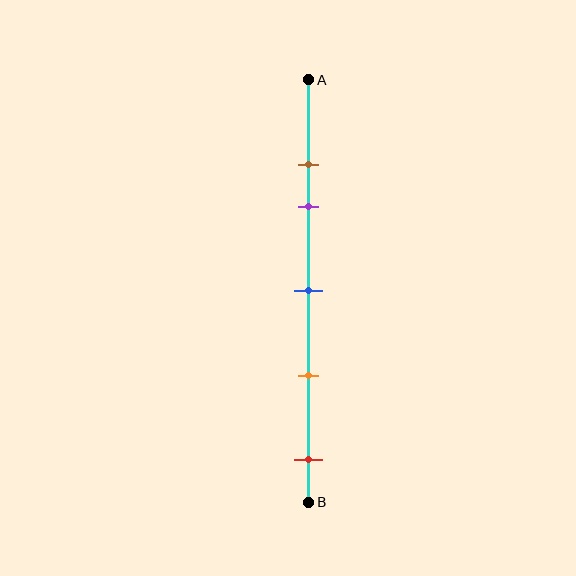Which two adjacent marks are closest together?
The brown and purple marks are the closest adjacent pair.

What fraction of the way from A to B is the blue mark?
The blue mark is approximately 50% (0.5) of the way from A to B.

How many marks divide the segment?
There are 5 marks dividing the segment.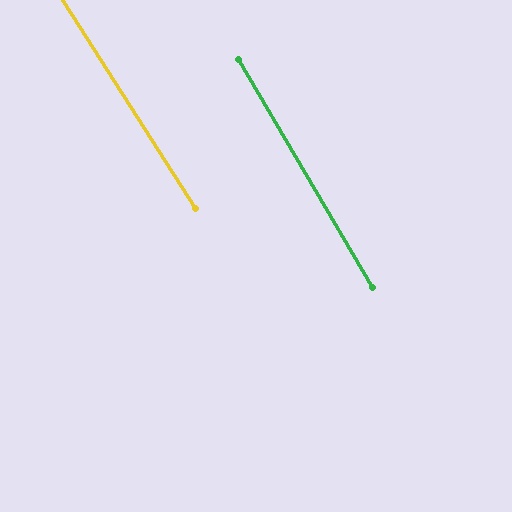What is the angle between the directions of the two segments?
Approximately 2 degrees.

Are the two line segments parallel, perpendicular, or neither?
Parallel — their directions differ by only 2.0°.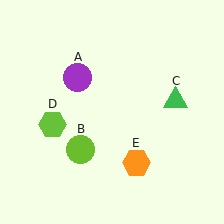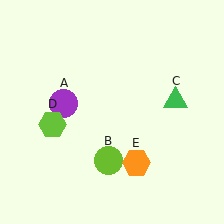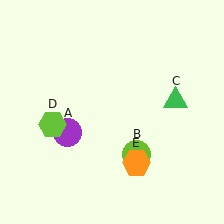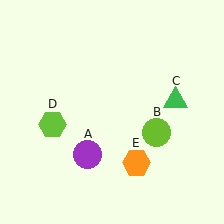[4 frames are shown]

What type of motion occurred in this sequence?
The purple circle (object A), lime circle (object B) rotated counterclockwise around the center of the scene.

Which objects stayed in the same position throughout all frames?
Green triangle (object C) and lime hexagon (object D) and orange hexagon (object E) remained stationary.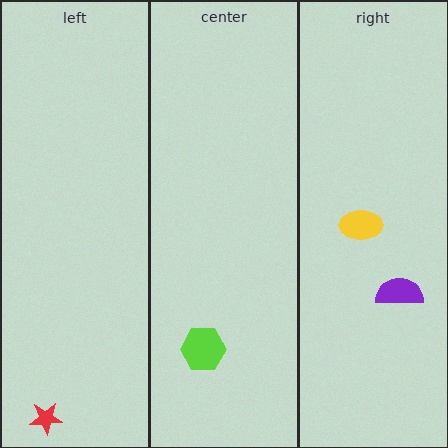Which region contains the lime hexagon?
The center region.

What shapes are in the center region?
The lime hexagon.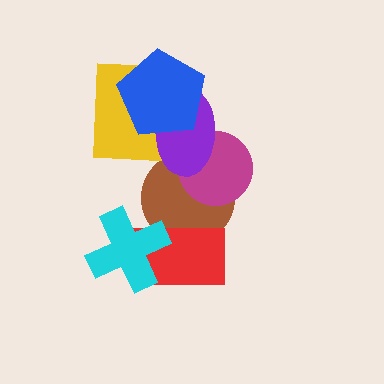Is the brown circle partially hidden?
Yes, it is partially covered by another shape.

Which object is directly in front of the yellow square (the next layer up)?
The purple ellipse is directly in front of the yellow square.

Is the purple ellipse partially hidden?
Yes, it is partially covered by another shape.